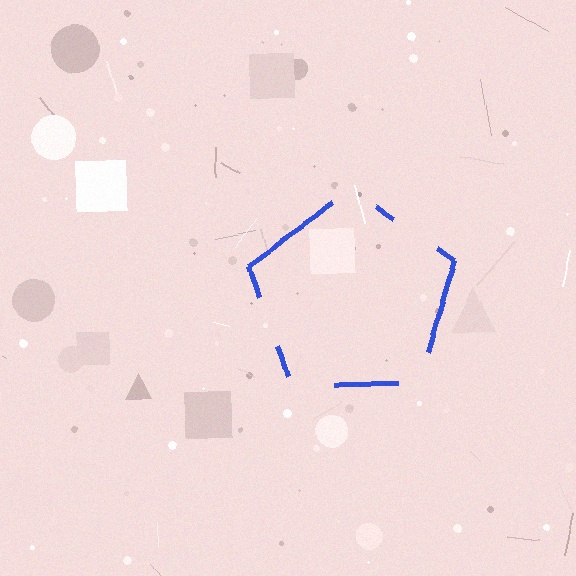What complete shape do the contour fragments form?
The contour fragments form a pentagon.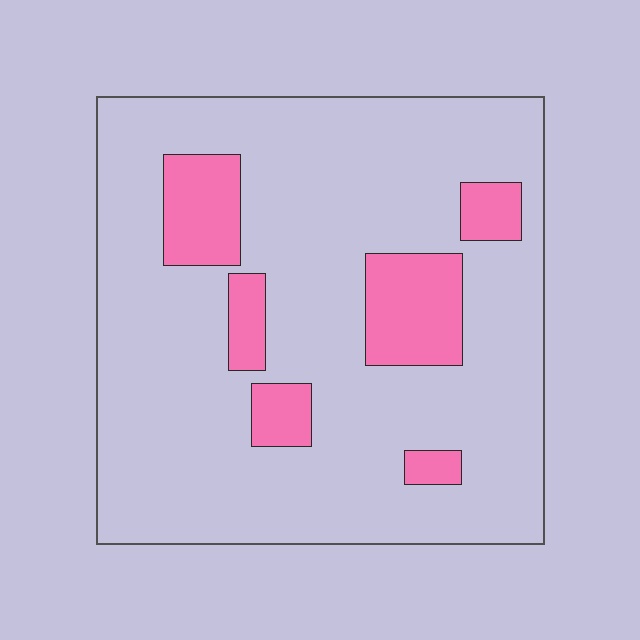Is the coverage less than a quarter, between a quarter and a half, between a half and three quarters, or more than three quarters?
Less than a quarter.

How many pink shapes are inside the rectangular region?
6.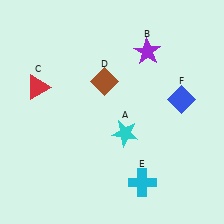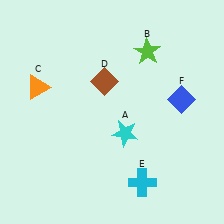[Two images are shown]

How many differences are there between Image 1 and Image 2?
There are 2 differences between the two images.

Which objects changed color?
B changed from purple to lime. C changed from red to orange.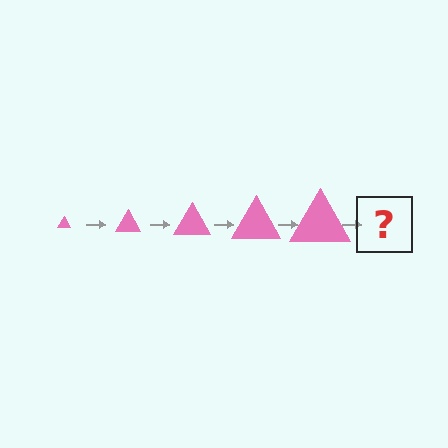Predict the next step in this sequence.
The next step is a pink triangle, larger than the previous one.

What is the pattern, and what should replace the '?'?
The pattern is that the triangle gets progressively larger each step. The '?' should be a pink triangle, larger than the previous one.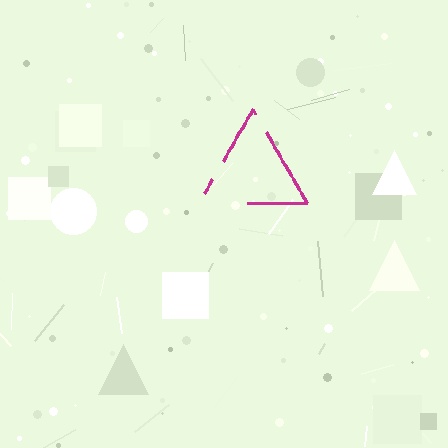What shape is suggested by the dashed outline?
The dashed outline suggests a triangle.